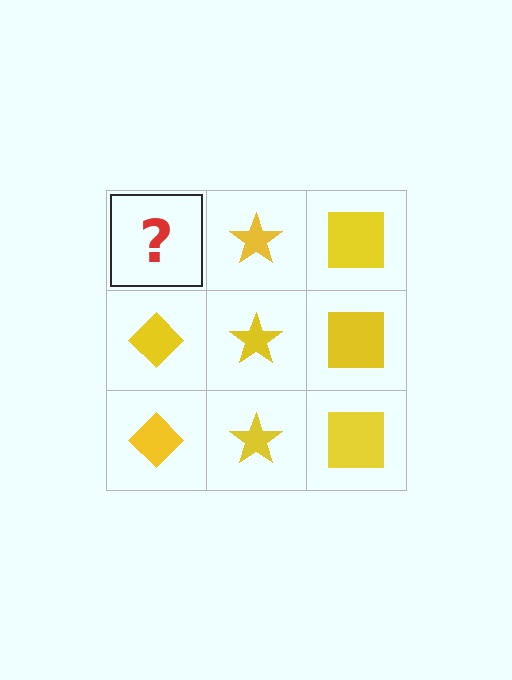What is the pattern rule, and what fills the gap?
The rule is that each column has a consistent shape. The gap should be filled with a yellow diamond.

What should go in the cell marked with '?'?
The missing cell should contain a yellow diamond.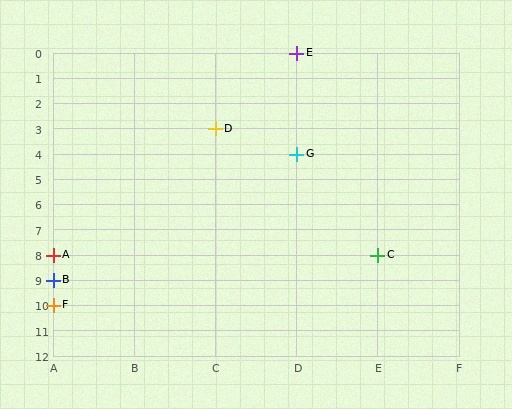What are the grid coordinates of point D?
Point D is at grid coordinates (C, 3).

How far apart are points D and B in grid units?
Points D and B are 2 columns and 6 rows apart (about 6.3 grid units diagonally).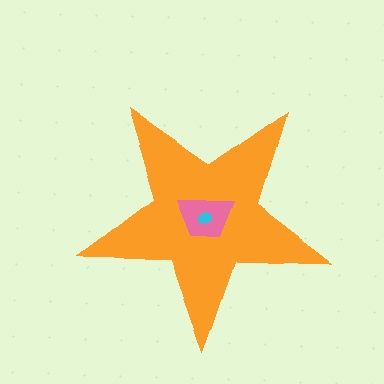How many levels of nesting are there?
3.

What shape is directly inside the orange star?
The pink trapezoid.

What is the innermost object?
The cyan ellipse.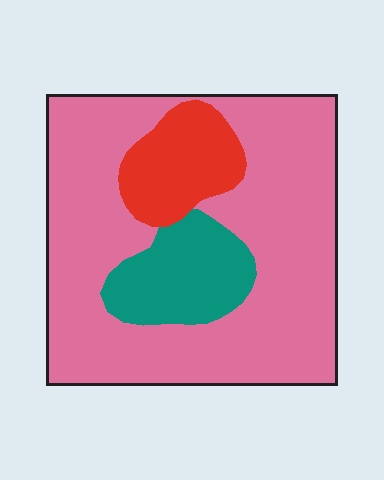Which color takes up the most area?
Pink, at roughly 75%.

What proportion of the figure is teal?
Teal takes up about one eighth (1/8) of the figure.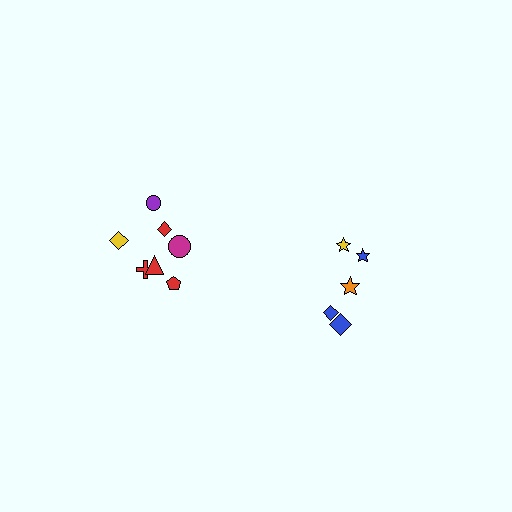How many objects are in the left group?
There are 7 objects.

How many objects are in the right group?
There are 5 objects.